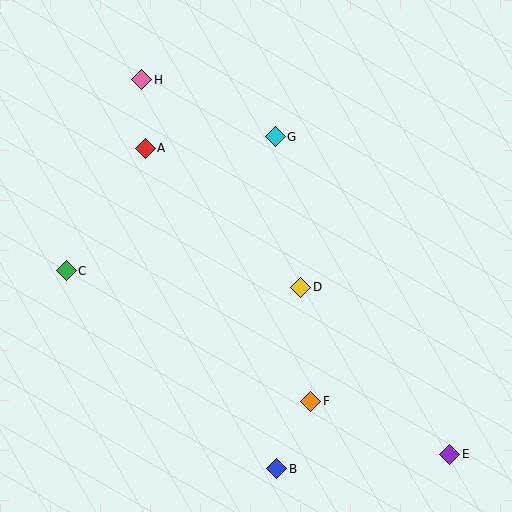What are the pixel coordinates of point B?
Point B is at (277, 469).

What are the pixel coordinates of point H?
Point H is at (142, 80).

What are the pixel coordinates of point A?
Point A is at (145, 148).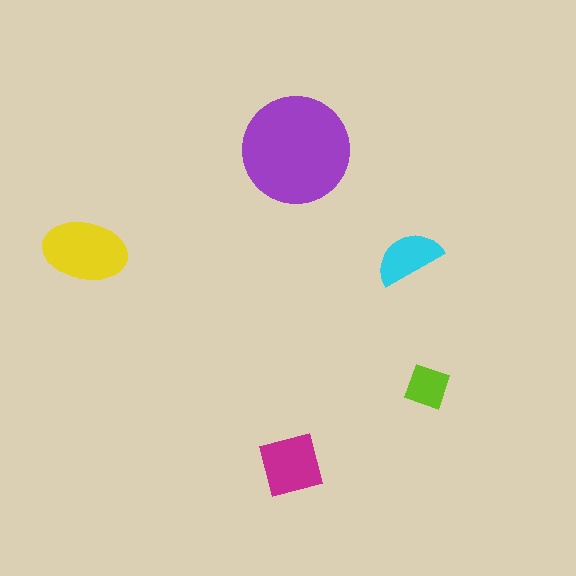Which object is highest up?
The purple circle is topmost.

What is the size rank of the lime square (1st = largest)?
5th.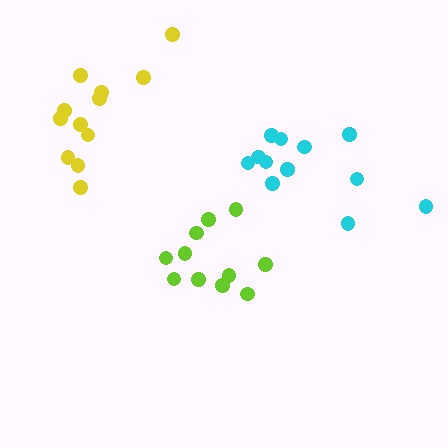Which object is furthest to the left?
The yellow cluster is leftmost.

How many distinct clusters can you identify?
There are 3 distinct clusters.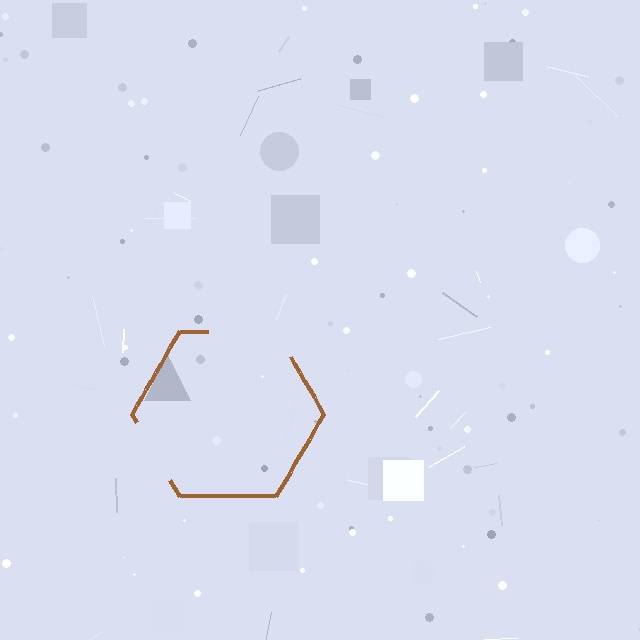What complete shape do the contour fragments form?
The contour fragments form a hexagon.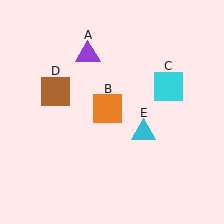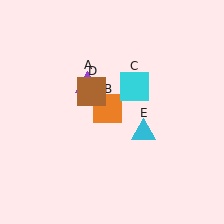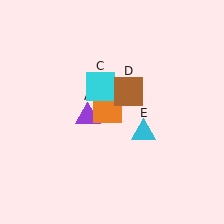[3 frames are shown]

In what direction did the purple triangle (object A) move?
The purple triangle (object A) moved down.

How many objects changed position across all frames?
3 objects changed position: purple triangle (object A), cyan square (object C), brown square (object D).